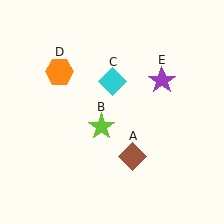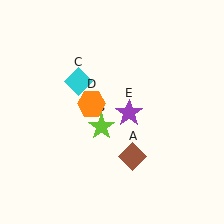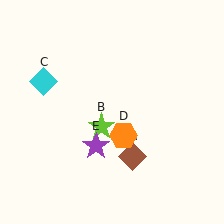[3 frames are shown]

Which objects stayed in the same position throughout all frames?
Brown diamond (object A) and lime star (object B) remained stationary.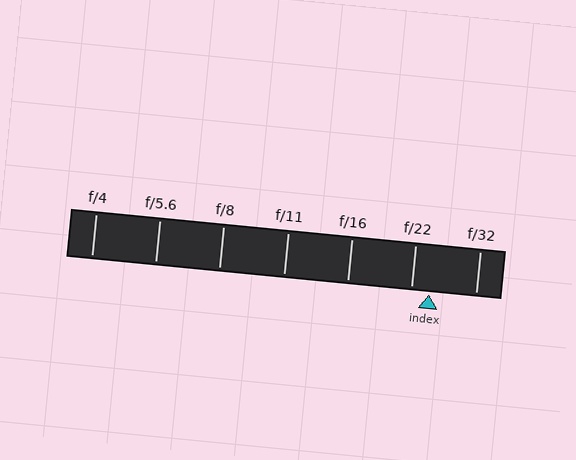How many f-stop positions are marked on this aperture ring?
There are 7 f-stop positions marked.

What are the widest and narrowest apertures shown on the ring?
The widest aperture shown is f/4 and the narrowest is f/32.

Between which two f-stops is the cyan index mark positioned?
The index mark is between f/22 and f/32.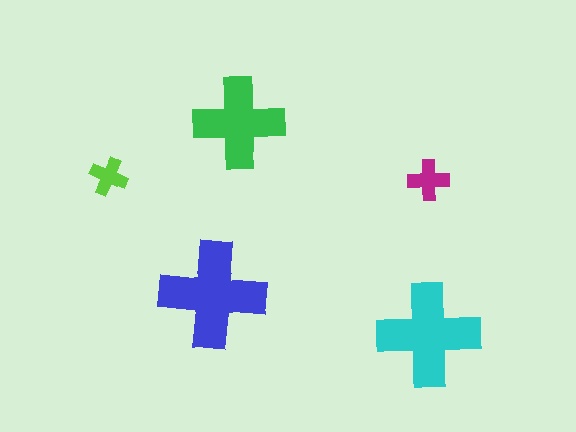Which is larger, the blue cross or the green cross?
The blue one.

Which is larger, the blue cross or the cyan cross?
The blue one.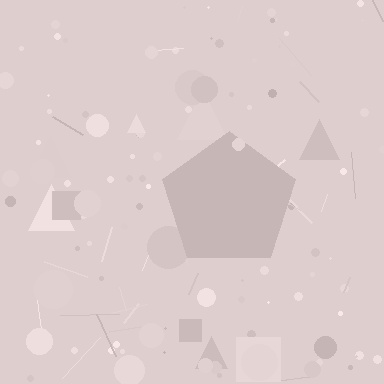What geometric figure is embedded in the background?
A pentagon is embedded in the background.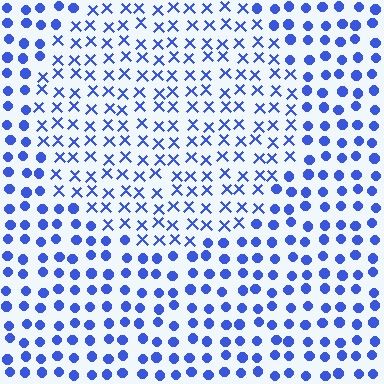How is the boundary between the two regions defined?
The boundary is defined by a change in element shape: X marks inside vs. circles outside. All elements share the same color and spacing.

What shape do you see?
I see a circle.